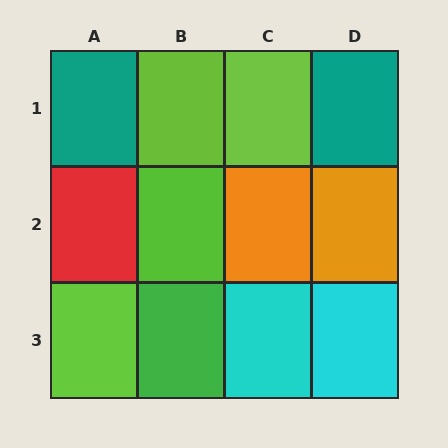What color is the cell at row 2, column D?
Orange.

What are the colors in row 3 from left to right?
Lime, green, cyan, cyan.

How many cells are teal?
2 cells are teal.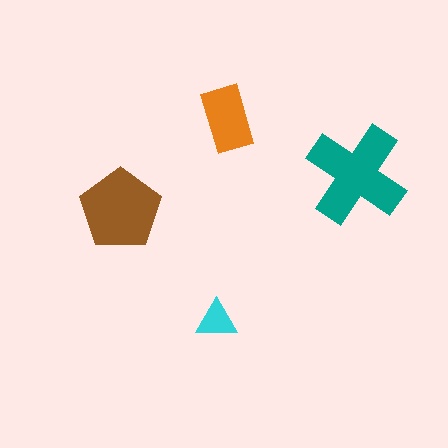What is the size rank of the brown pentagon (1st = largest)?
2nd.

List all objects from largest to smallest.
The teal cross, the brown pentagon, the orange rectangle, the cyan triangle.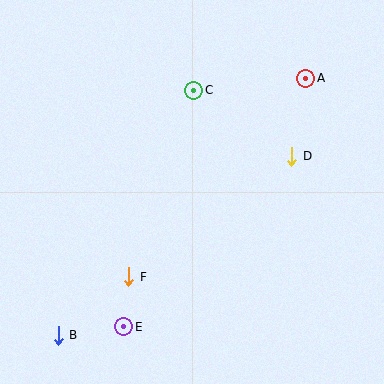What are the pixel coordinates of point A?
Point A is at (306, 79).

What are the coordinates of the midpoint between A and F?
The midpoint between A and F is at (217, 178).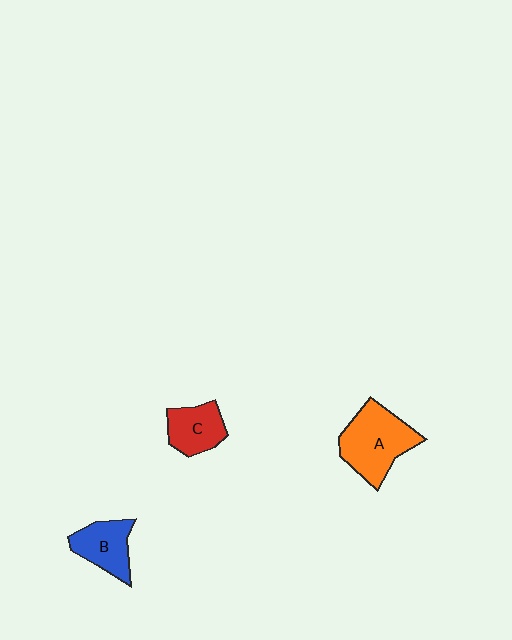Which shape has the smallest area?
Shape C (red).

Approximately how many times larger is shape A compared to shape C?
Approximately 1.7 times.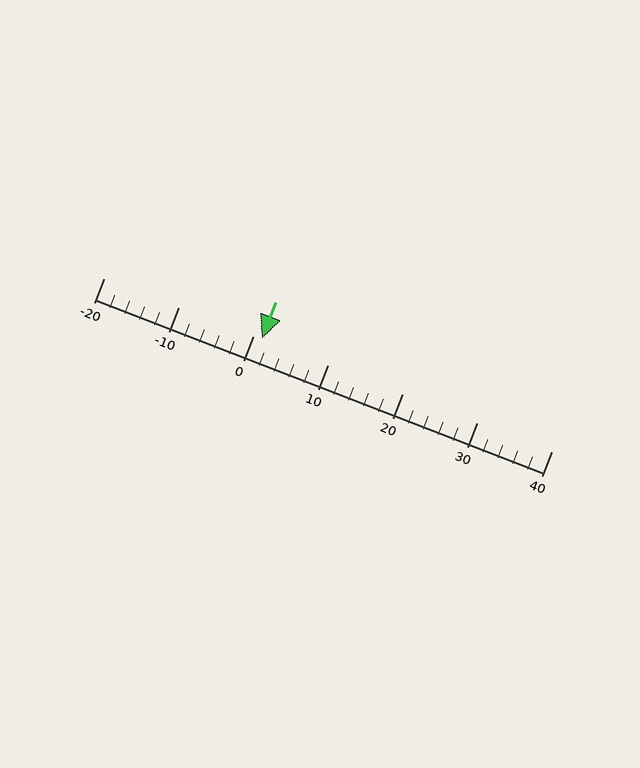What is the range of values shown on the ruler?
The ruler shows values from -20 to 40.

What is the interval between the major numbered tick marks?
The major tick marks are spaced 10 units apart.